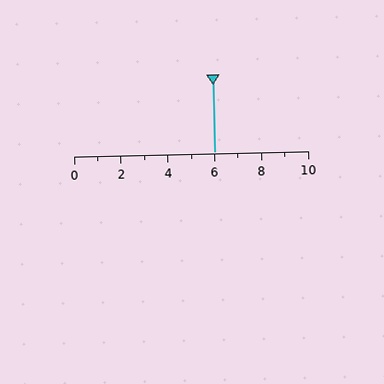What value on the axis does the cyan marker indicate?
The marker indicates approximately 6.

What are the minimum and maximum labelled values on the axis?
The axis runs from 0 to 10.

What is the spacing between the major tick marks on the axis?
The major ticks are spaced 2 apart.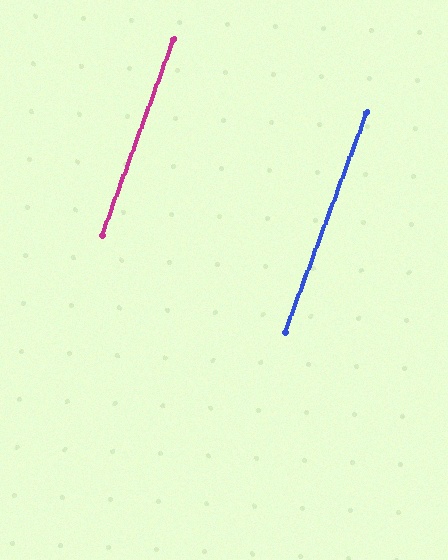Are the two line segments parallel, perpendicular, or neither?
Parallel — their directions differ by only 0.1°.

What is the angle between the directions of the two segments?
Approximately 0 degrees.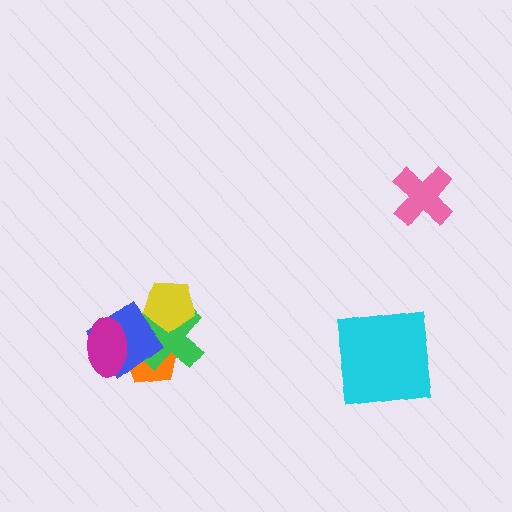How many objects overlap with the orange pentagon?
3 objects overlap with the orange pentagon.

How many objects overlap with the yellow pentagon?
2 objects overlap with the yellow pentagon.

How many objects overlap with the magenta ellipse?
2 objects overlap with the magenta ellipse.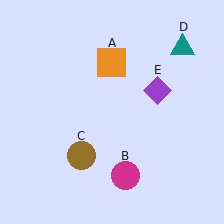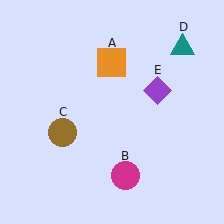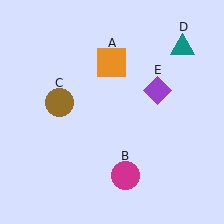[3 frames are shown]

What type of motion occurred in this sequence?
The brown circle (object C) rotated clockwise around the center of the scene.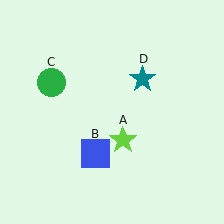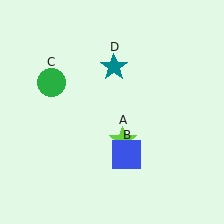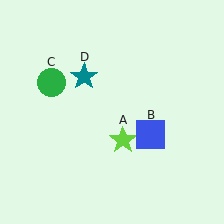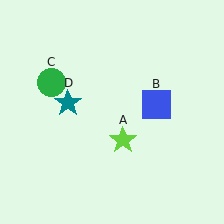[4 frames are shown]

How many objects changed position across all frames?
2 objects changed position: blue square (object B), teal star (object D).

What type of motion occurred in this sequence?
The blue square (object B), teal star (object D) rotated counterclockwise around the center of the scene.